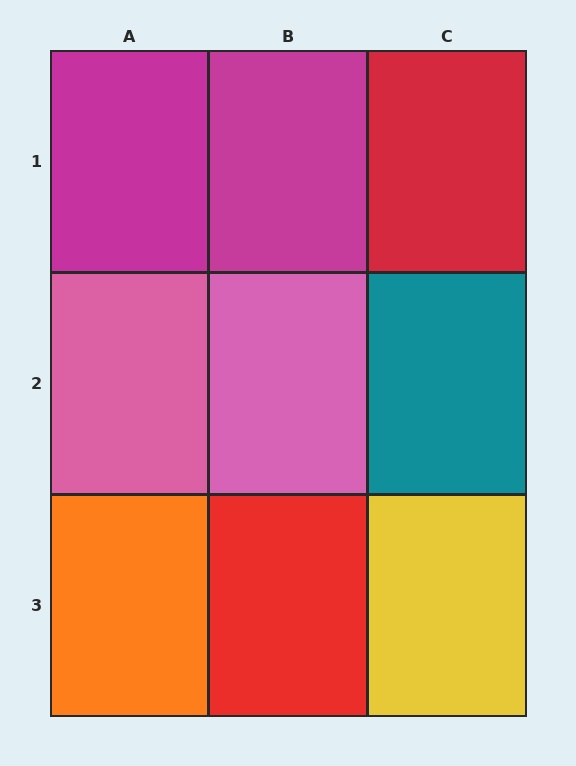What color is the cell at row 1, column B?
Magenta.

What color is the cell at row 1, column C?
Red.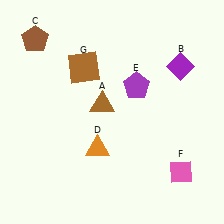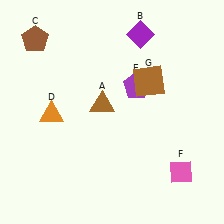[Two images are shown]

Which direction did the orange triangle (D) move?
The orange triangle (D) moved left.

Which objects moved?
The objects that moved are: the purple diamond (B), the orange triangle (D), the brown square (G).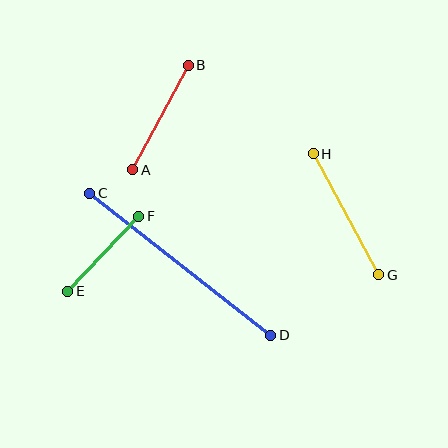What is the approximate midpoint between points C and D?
The midpoint is at approximately (180, 264) pixels.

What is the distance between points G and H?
The distance is approximately 138 pixels.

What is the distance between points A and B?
The distance is approximately 119 pixels.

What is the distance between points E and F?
The distance is approximately 103 pixels.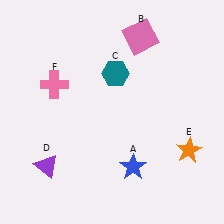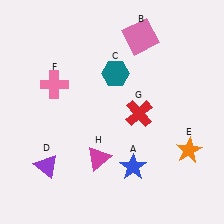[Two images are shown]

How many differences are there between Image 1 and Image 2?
There are 2 differences between the two images.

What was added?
A red cross (G), a magenta triangle (H) were added in Image 2.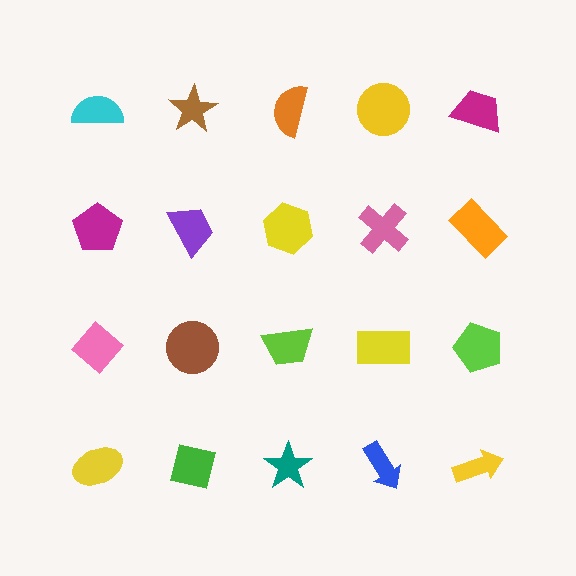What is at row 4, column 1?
A yellow ellipse.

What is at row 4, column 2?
A green square.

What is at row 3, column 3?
A lime trapezoid.